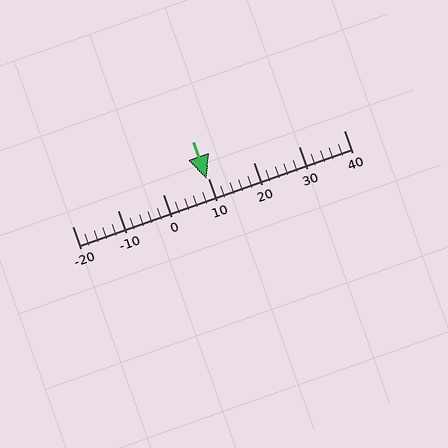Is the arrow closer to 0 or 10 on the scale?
The arrow is closer to 10.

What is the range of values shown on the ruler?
The ruler shows values from -20 to 40.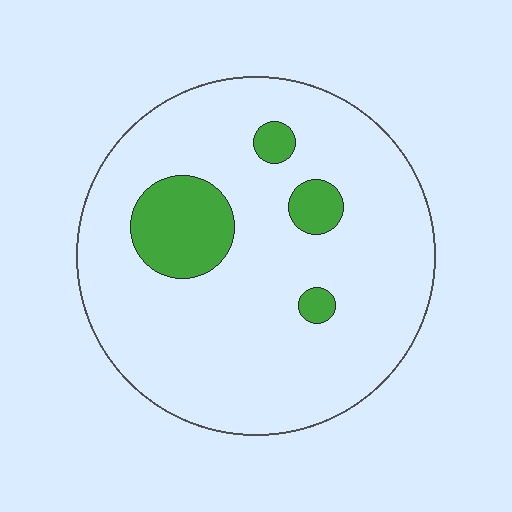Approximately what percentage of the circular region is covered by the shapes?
Approximately 15%.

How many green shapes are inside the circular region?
4.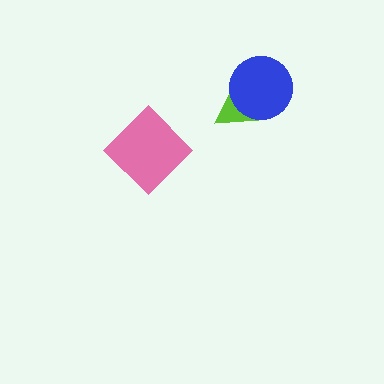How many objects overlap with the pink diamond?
0 objects overlap with the pink diamond.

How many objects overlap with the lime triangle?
1 object overlaps with the lime triangle.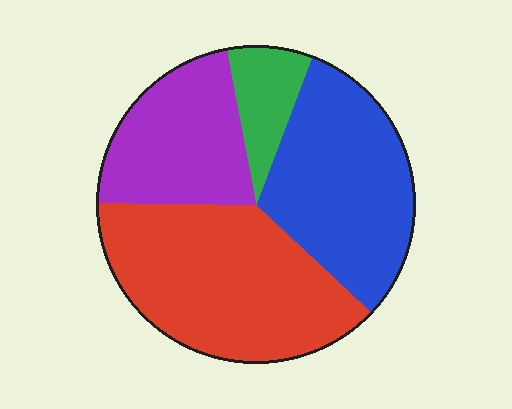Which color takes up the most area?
Red, at roughly 40%.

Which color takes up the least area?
Green, at roughly 10%.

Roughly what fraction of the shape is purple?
Purple takes up about one fifth (1/5) of the shape.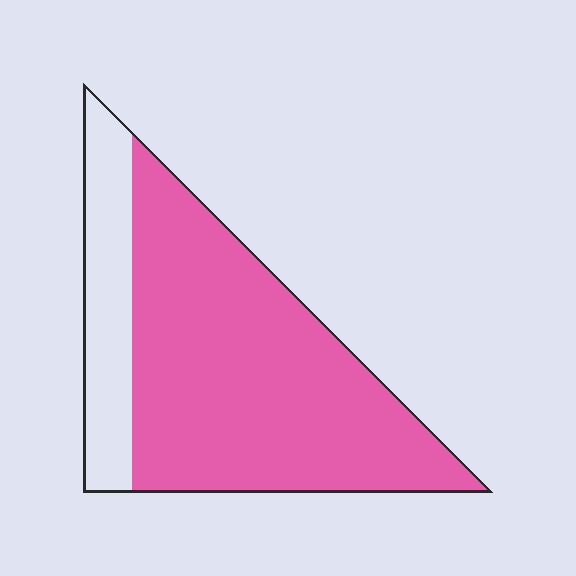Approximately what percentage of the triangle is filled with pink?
Approximately 80%.